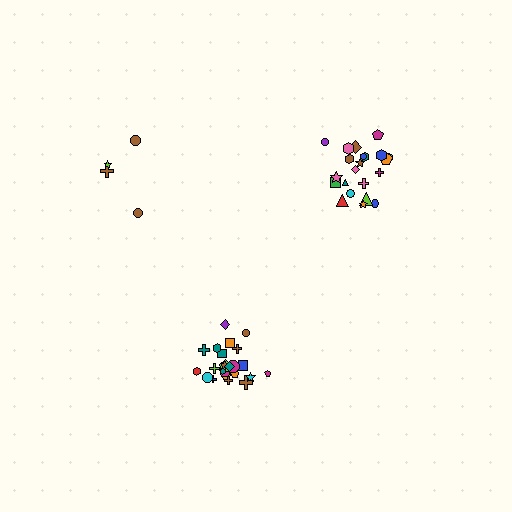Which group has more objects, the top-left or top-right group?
The top-right group.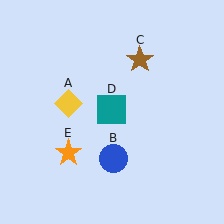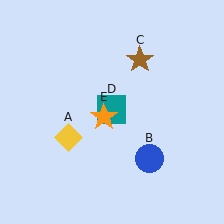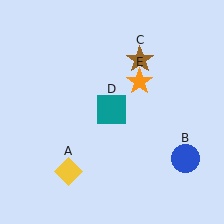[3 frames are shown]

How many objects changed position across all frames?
3 objects changed position: yellow diamond (object A), blue circle (object B), orange star (object E).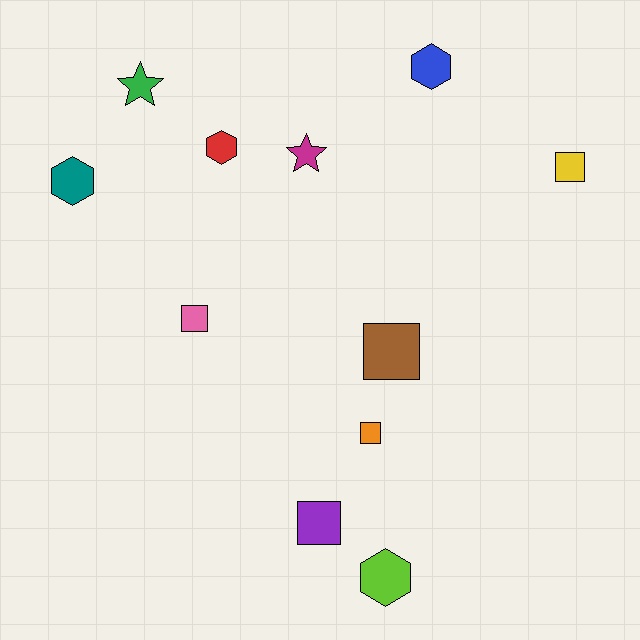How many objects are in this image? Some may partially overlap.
There are 11 objects.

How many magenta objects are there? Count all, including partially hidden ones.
There is 1 magenta object.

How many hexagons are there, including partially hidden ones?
There are 4 hexagons.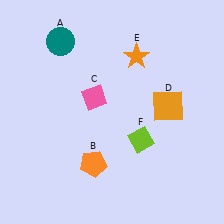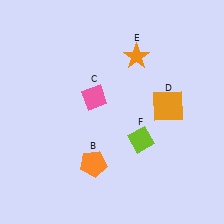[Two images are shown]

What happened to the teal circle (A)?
The teal circle (A) was removed in Image 2. It was in the top-left area of Image 1.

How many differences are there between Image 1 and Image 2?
There is 1 difference between the two images.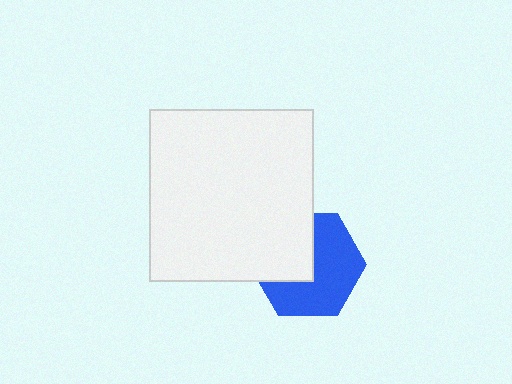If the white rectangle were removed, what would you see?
You would see the complete blue hexagon.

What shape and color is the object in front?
The object in front is a white rectangle.